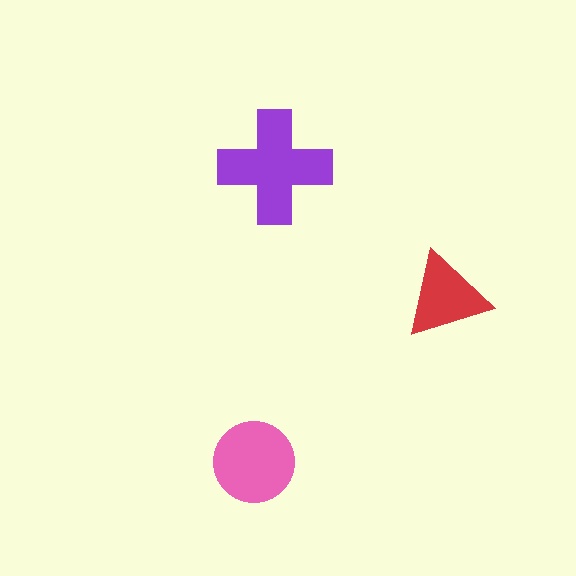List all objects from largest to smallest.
The purple cross, the pink circle, the red triangle.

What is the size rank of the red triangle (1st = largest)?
3rd.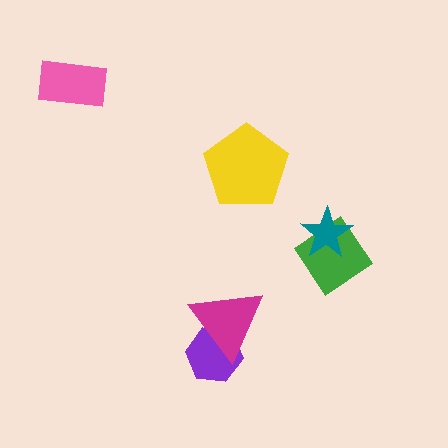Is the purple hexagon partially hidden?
Yes, it is partially covered by another shape.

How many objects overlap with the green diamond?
1 object overlaps with the green diamond.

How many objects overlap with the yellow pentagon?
0 objects overlap with the yellow pentagon.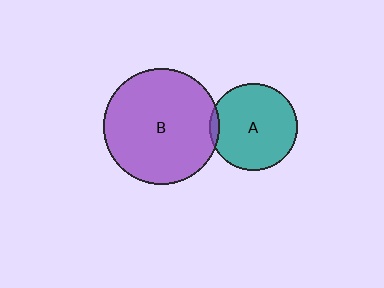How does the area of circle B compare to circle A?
Approximately 1.8 times.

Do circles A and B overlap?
Yes.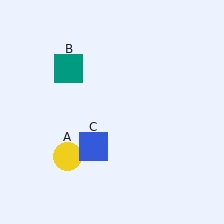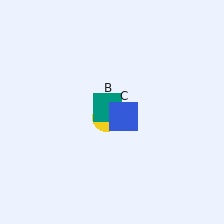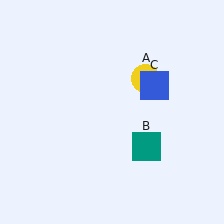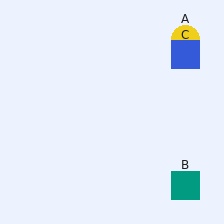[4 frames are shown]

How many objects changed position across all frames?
3 objects changed position: yellow circle (object A), teal square (object B), blue square (object C).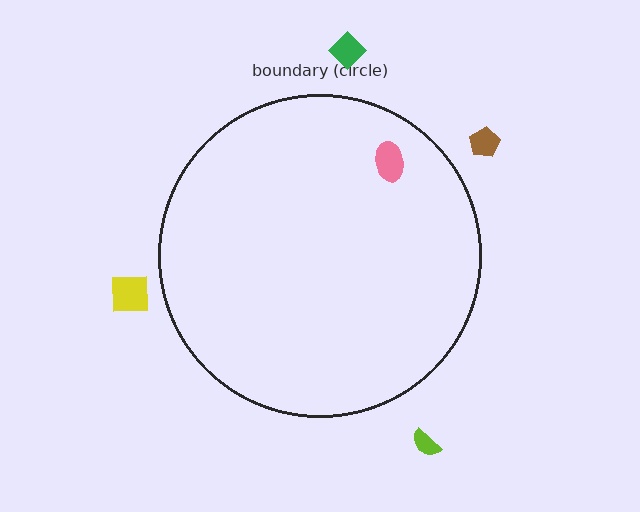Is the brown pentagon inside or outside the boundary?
Outside.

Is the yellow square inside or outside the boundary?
Outside.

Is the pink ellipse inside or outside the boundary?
Inside.